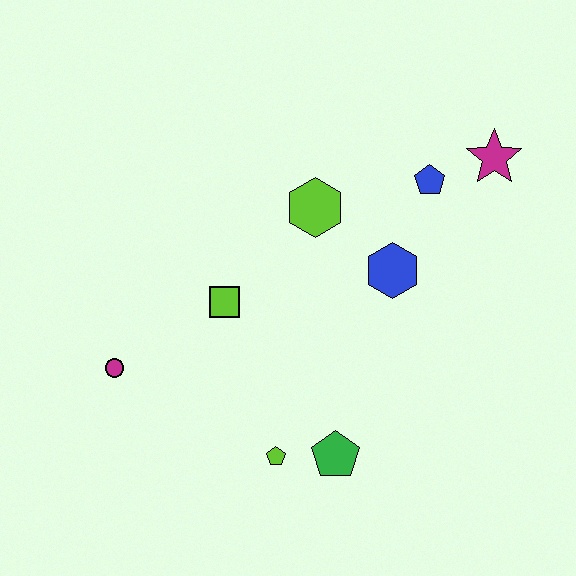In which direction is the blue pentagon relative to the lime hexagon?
The blue pentagon is to the right of the lime hexagon.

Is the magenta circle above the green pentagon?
Yes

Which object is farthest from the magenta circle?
The magenta star is farthest from the magenta circle.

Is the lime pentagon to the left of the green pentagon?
Yes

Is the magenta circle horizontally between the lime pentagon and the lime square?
No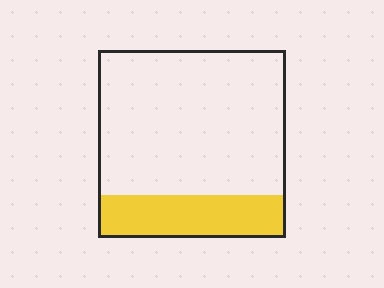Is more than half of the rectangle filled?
No.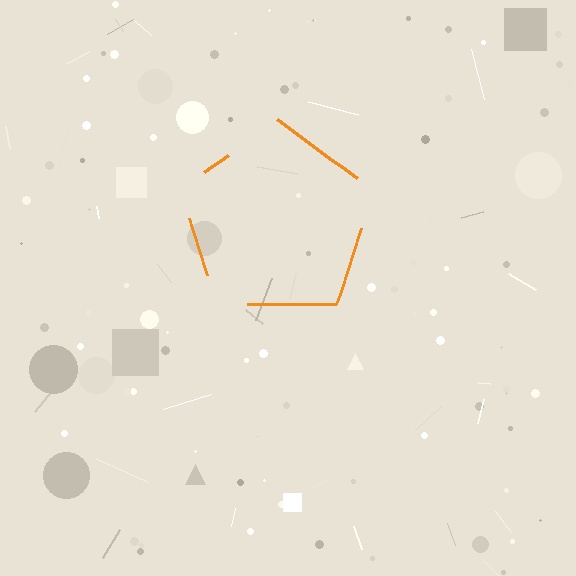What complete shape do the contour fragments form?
The contour fragments form a pentagon.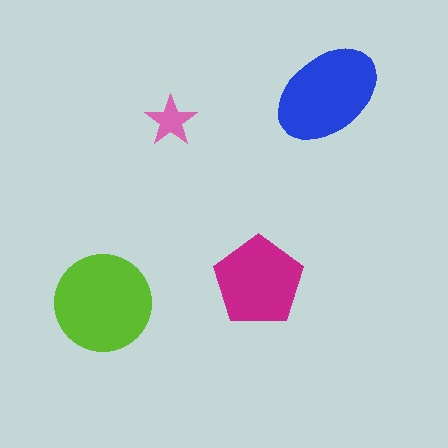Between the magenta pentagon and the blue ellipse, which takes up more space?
The blue ellipse.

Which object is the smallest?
The pink star.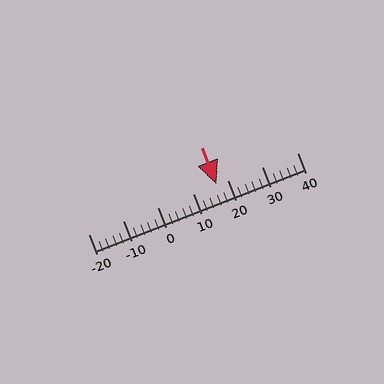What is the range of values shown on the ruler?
The ruler shows values from -20 to 40.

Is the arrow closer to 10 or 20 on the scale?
The arrow is closer to 20.